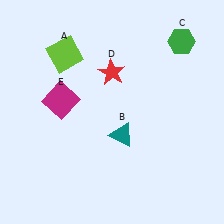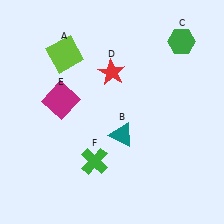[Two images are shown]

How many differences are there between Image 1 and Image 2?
There is 1 difference between the two images.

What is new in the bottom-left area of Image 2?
A green cross (F) was added in the bottom-left area of Image 2.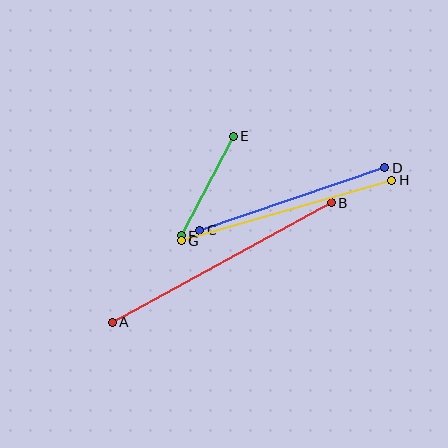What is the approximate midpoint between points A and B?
The midpoint is at approximately (222, 262) pixels.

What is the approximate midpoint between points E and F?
The midpoint is at approximately (207, 186) pixels.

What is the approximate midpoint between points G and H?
The midpoint is at approximately (287, 210) pixels.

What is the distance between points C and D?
The distance is approximately 195 pixels.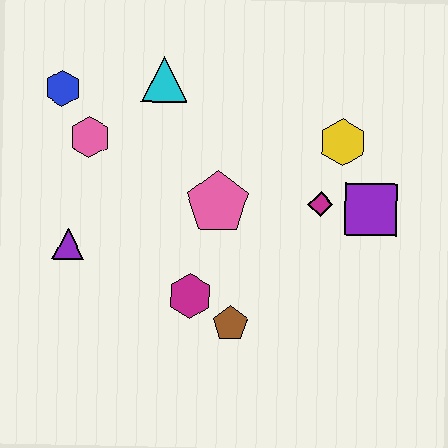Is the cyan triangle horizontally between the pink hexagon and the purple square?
Yes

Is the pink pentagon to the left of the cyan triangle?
No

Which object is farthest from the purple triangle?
The purple square is farthest from the purple triangle.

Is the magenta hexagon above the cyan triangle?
No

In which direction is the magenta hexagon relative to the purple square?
The magenta hexagon is to the left of the purple square.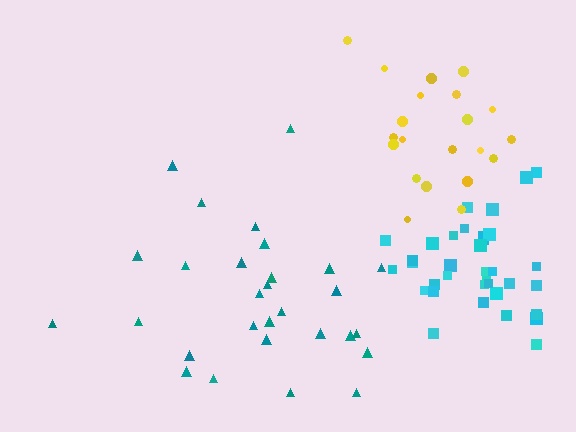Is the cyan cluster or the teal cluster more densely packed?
Cyan.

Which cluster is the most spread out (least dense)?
Teal.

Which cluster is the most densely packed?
Cyan.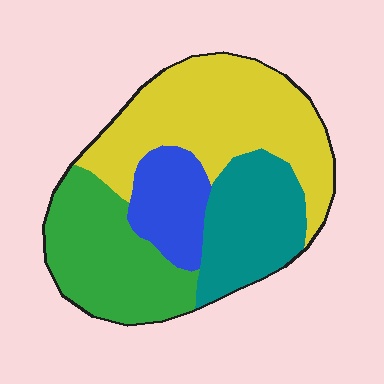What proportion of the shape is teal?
Teal covers about 20% of the shape.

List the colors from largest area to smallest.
From largest to smallest: yellow, green, teal, blue.